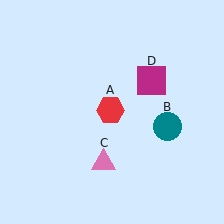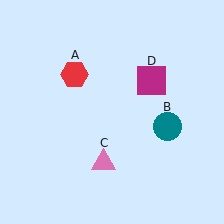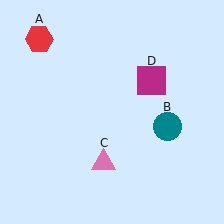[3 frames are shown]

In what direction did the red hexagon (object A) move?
The red hexagon (object A) moved up and to the left.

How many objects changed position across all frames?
1 object changed position: red hexagon (object A).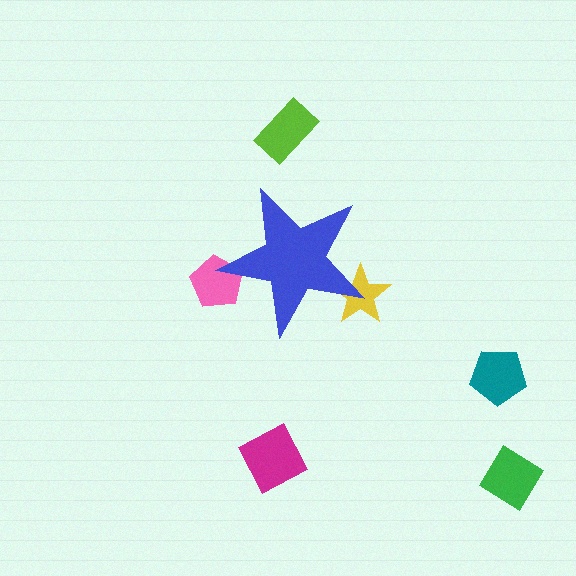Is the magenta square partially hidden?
No, the magenta square is fully visible.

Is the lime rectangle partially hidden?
No, the lime rectangle is fully visible.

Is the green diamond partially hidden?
No, the green diamond is fully visible.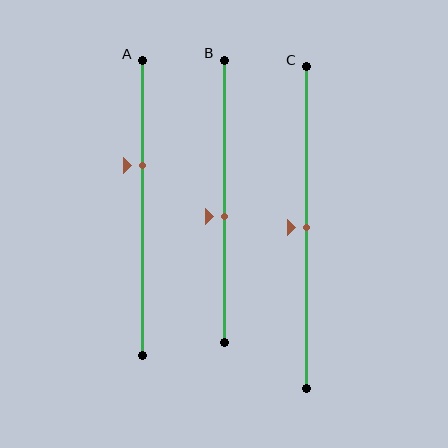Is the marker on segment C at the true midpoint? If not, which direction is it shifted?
Yes, the marker on segment C is at the true midpoint.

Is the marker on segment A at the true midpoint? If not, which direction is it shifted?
No, the marker on segment A is shifted upward by about 14% of the segment length.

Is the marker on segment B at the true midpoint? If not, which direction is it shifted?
No, the marker on segment B is shifted downward by about 5% of the segment length.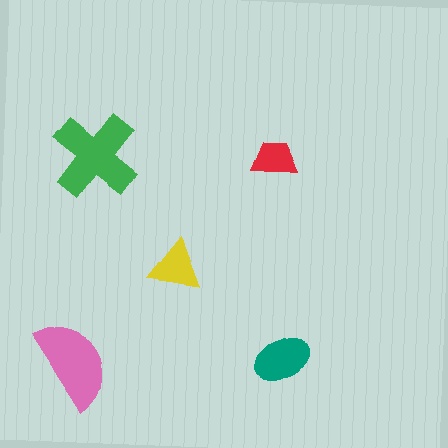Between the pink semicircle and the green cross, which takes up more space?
The green cross.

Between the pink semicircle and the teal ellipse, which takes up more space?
The pink semicircle.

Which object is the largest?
The green cross.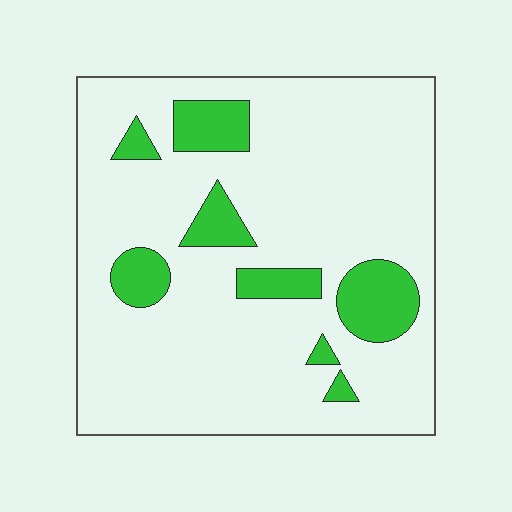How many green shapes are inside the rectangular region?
8.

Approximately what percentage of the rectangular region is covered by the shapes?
Approximately 15%.